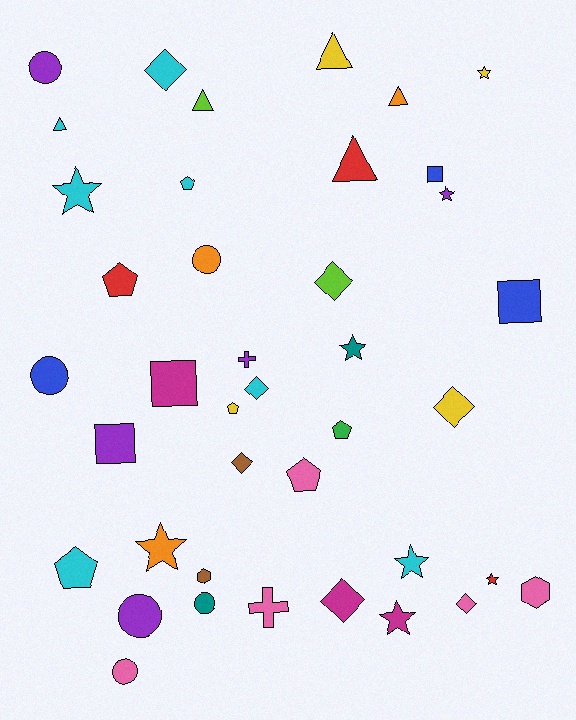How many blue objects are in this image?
There are 3 blue objects.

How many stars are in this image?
There are 8 stars.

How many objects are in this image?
There are 40 objects.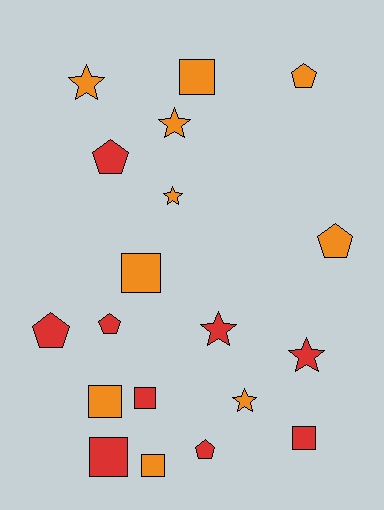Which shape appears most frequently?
Square, with 7 objects.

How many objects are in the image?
There are 19 objects.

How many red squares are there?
There are 3 red squares.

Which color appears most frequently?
Orange, with 10 objects.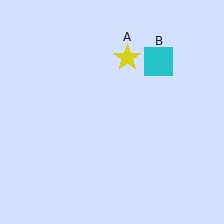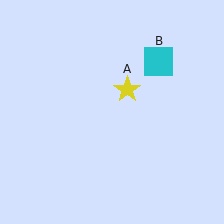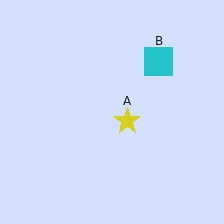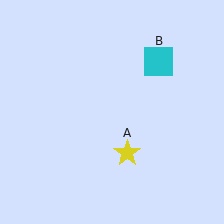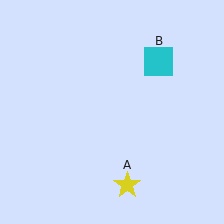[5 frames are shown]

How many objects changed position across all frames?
1 object changed position: yellow star (object A).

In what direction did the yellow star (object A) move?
The yellow star (object A) moved down.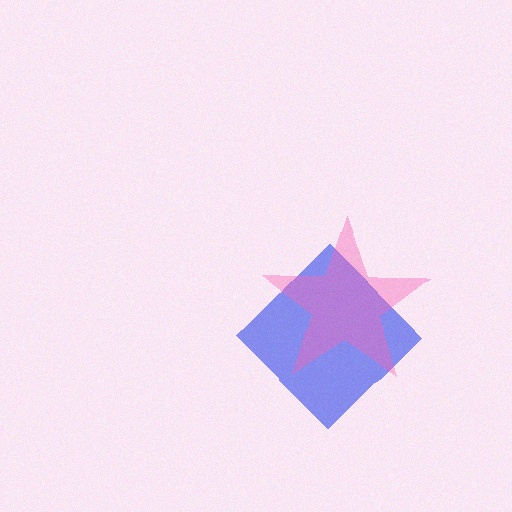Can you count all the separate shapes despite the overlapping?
Yes, there are 2 separate shapes.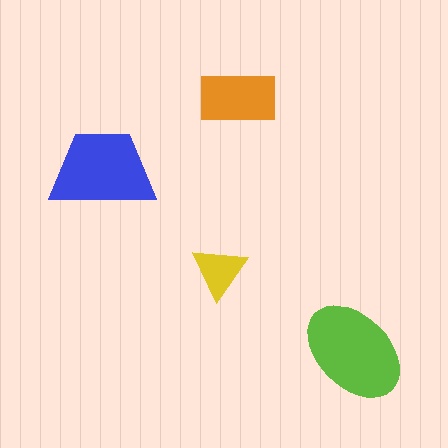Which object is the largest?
The lime ellipse.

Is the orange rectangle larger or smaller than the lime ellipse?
Smaller.